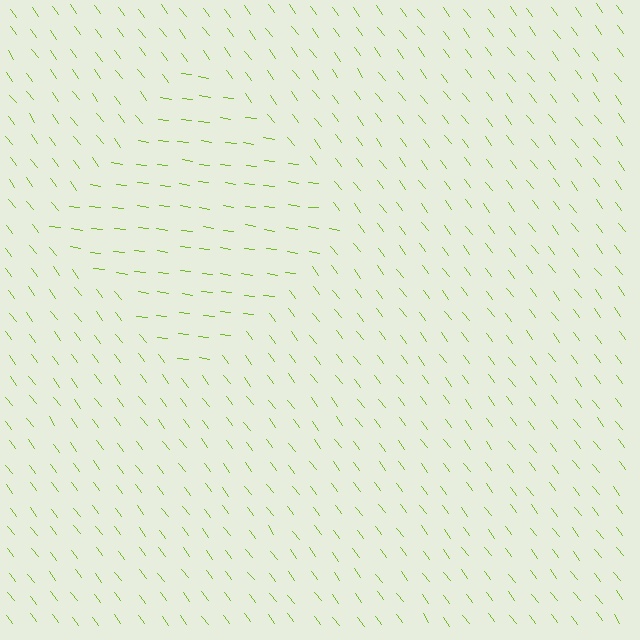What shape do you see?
I see a diamond.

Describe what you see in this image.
The image is filled with small lime line segments. A diamond region in the image has lines oriented differently from the surrounding lines, creating a visible texture boundary.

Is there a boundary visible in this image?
Yes, there is a texture boundary formed by a change in line orientation.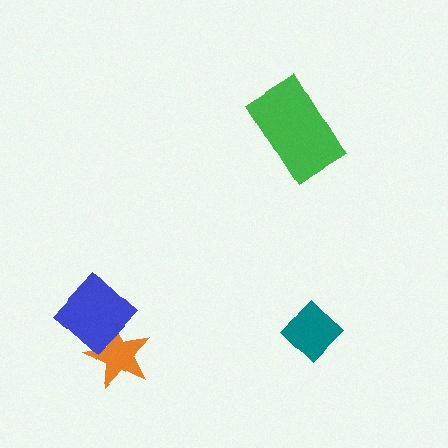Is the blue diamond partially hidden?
No, no other shape covers it.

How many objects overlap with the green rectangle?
0 objects overlap with the green rectangle.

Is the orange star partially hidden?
Yes, it is partially covered by another shape.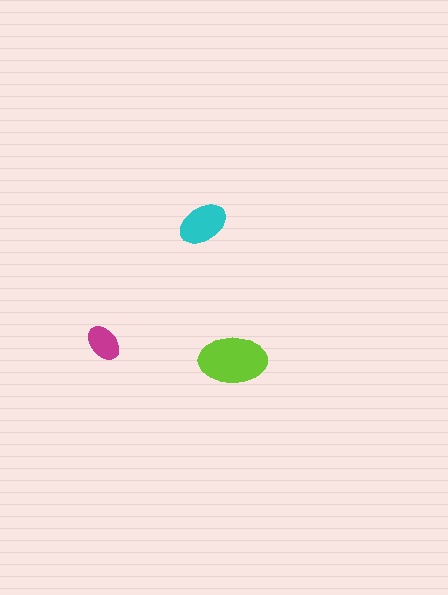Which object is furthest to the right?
The lime ellipse is rightmost.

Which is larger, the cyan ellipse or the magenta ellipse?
The cyan one.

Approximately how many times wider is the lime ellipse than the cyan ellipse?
About 1.5 times wider.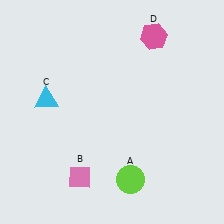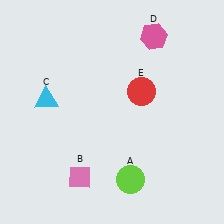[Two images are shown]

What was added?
A red circle (E) was added in Image 2.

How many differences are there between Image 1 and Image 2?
There is 1 difference between the two images.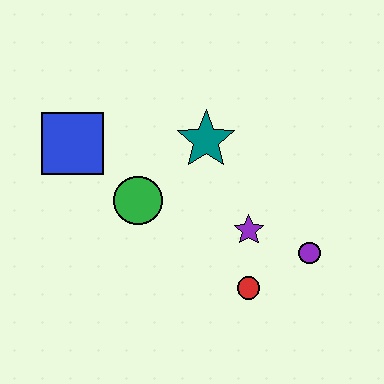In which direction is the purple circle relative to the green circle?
The purple circle is to the right of the green circle.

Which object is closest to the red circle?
The purple star is closest to the red circle.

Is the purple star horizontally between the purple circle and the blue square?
Yes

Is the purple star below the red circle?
No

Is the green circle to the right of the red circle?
No